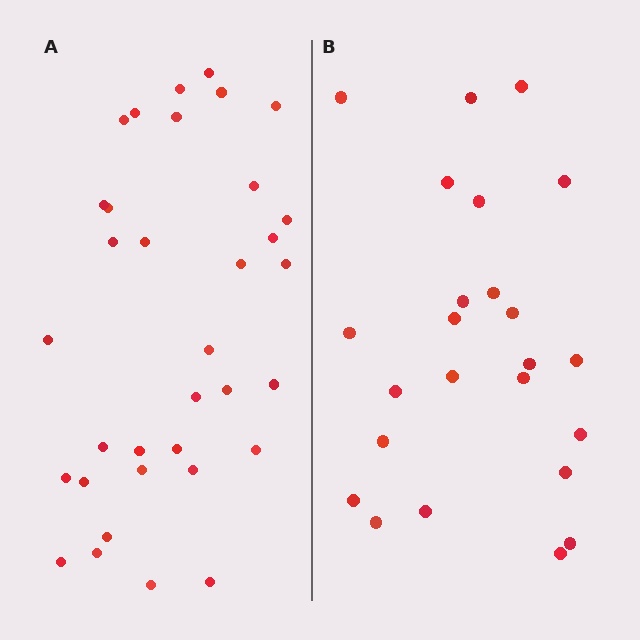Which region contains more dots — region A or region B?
Region A (the left region) has more dots.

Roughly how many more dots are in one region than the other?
Region A has roughly 10 or so more dots than region B.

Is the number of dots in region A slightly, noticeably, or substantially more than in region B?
Region A has noticeably more, but not dramatically so. The ratio is roughly 1.4 to 1.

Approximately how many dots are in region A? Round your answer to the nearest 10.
About 30 dots. (The exact count is 34, which rounds to 30.)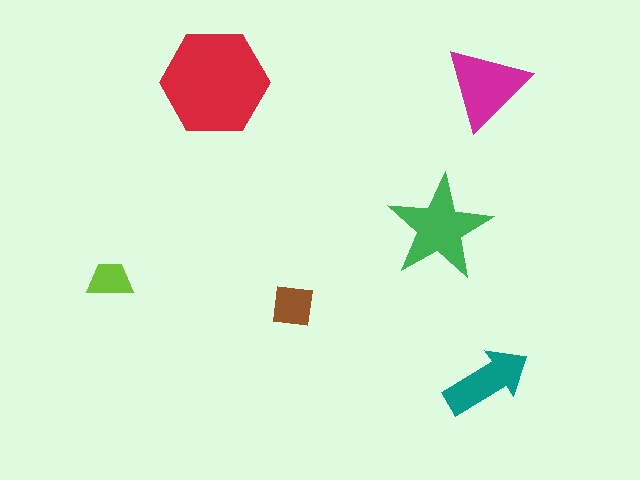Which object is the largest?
The red hexagon.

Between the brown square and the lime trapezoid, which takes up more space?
The brown square.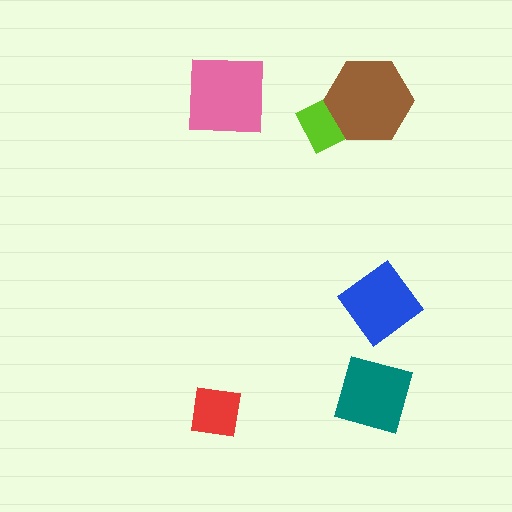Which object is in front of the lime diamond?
The brown hexagon is in front of the lime diamond.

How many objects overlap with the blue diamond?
0 objects overlap with the blue diamond.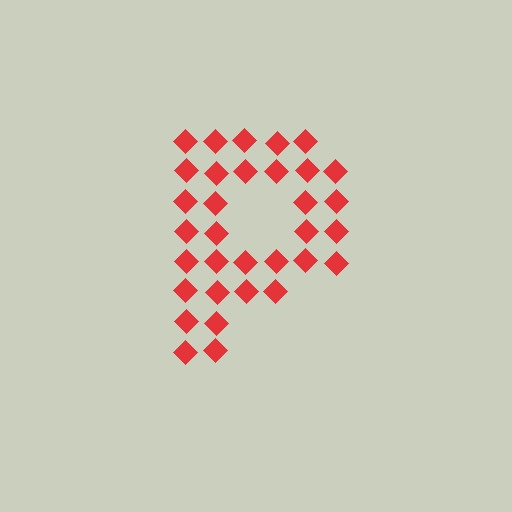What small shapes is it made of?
It is made of small diamonds.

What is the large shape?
The large shape is the letter P.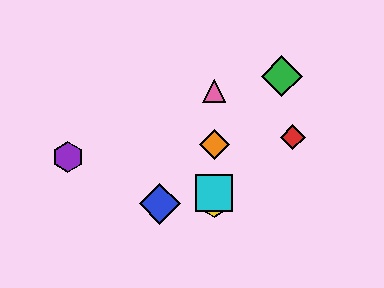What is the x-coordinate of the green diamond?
The green diamond is at x≈282.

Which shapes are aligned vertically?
The yellow hexagon, the orange diamond, the cyan square, the pink triangle are aligned vertically.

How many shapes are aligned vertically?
4 shapes (the yellow hexagon, the orange diamond, the cyan square, the pink triangle) are aligned vertically.